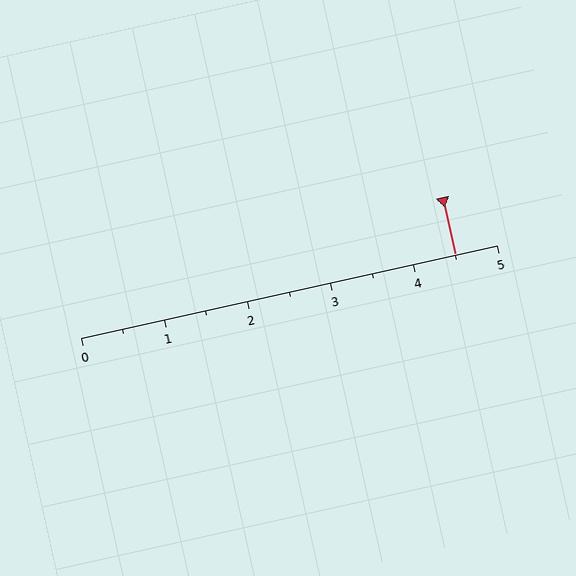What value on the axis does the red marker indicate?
The marker indicates approximately 4.5.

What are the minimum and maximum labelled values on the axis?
The axis runs from 0 to 5.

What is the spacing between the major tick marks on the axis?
The major ticks are spaced 1 apart.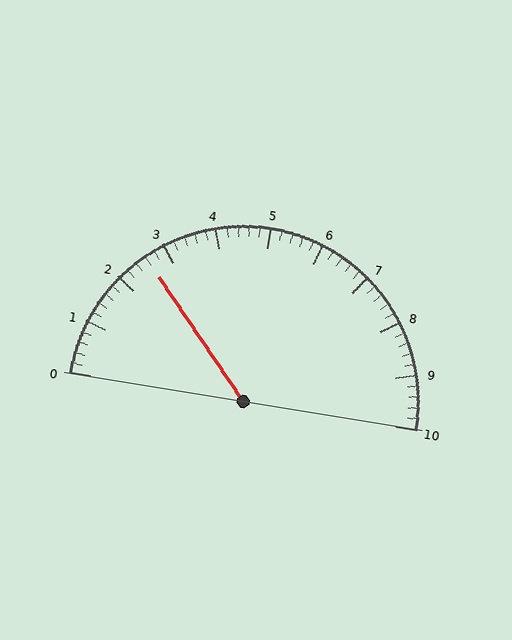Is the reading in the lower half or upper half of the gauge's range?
The reading is in the lower half of the range (0 to 10).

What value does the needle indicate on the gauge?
The needle indicates approximately 2.6.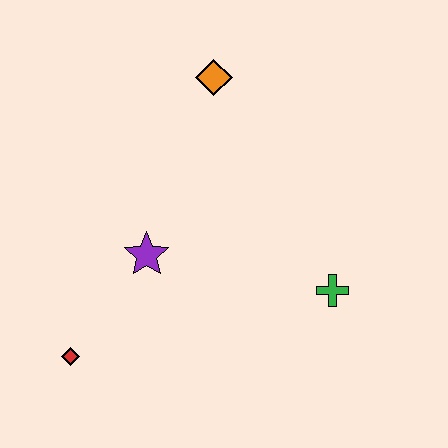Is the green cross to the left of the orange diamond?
No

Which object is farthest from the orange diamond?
The red diamond is farthest from the orange diamond.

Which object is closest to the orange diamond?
The purple star is closest to the orange diamond.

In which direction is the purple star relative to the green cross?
The purple star is to the left of the green cross.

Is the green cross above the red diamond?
Yes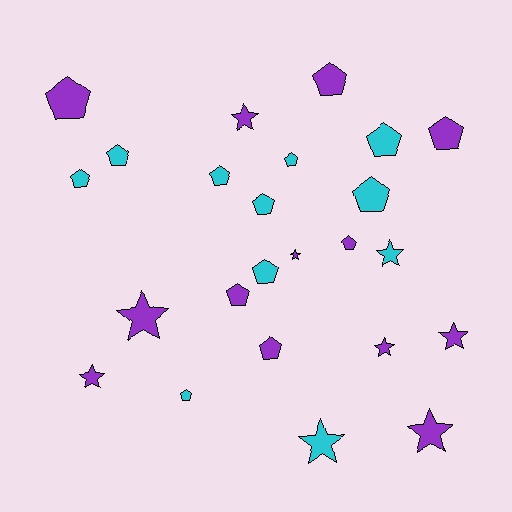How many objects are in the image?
There are 24 objects.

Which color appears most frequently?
Purple, with 13 objects.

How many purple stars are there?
There are 7 purple stars.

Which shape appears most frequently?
Pentagon, with 15 objects.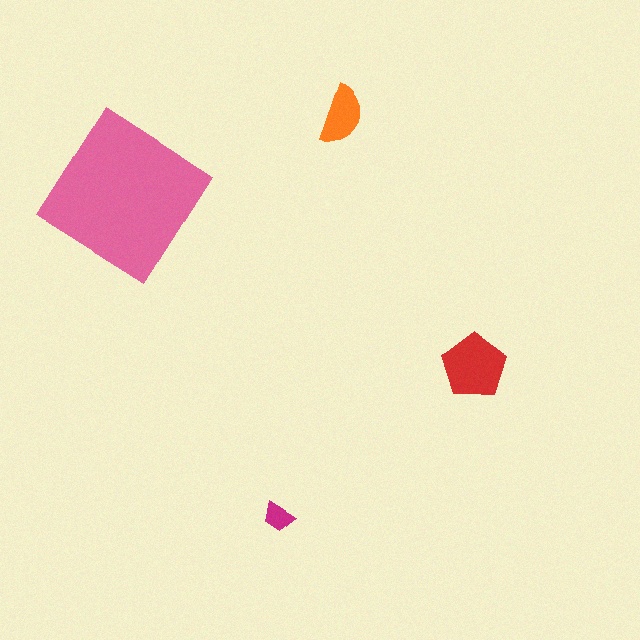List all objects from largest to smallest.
The pink diamond, the red pentagon, the orange semicircle, the magenta trapezoid.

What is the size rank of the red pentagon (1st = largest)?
2nd.